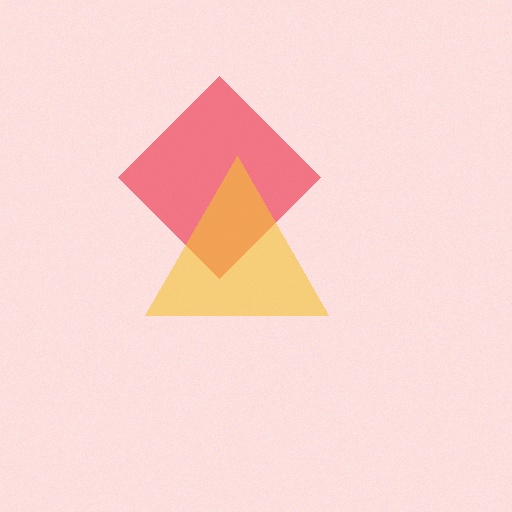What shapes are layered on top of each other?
The layered shapes are: a red diamond, a yellow triangle.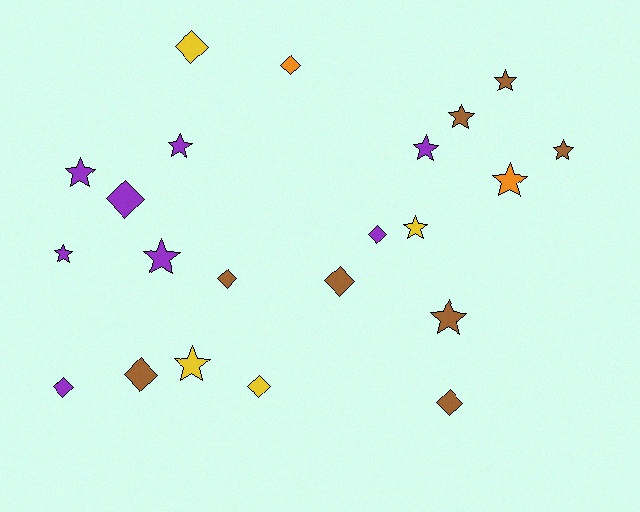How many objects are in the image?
There are 22 objects.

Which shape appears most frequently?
Star, with 12 objects.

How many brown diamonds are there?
There are 4 brown diamonds.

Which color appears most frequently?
Brown, with 8 objects.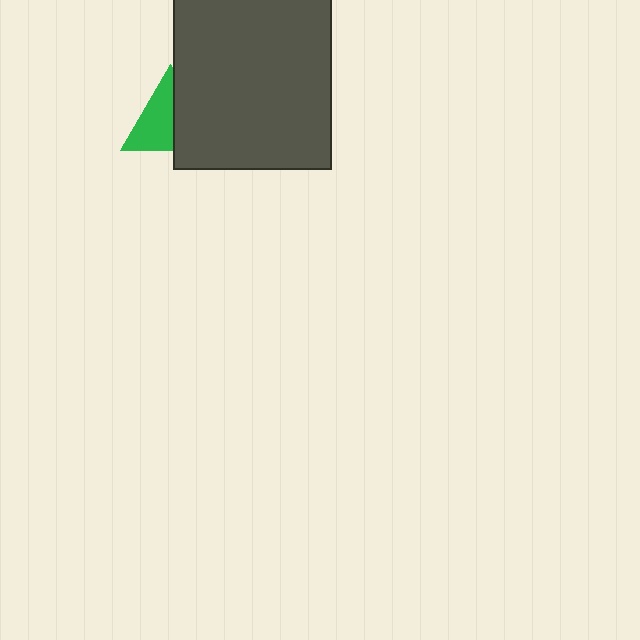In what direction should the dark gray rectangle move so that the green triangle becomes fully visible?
The dark gray rectangle should move right. That is the shortest direction to clear the overlap and leave the green triangle fully visible.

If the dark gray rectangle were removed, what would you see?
You would see the complete green triangle.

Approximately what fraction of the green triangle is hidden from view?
Roughly 44% of the green triangle is hidden behind the dark gray rectangle.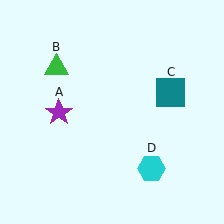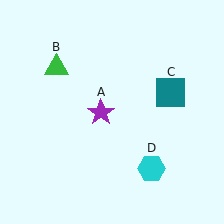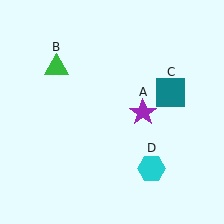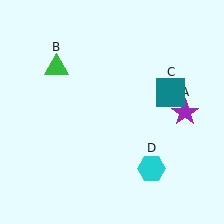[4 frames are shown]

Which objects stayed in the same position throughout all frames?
Green triangle (object B) and teal square (object C) and cyan hexagon (object D) remained stationary.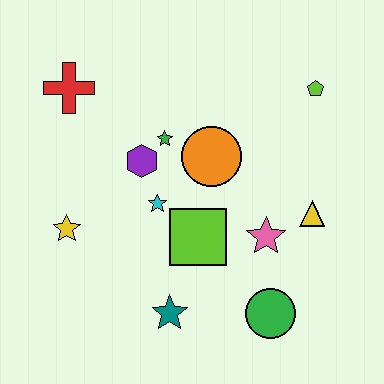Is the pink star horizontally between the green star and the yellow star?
No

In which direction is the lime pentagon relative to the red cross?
The lime pentagon is to the right of the red cross.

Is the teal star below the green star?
Yes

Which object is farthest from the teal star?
The lime pentagon is farthest from the teal star.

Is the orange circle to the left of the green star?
No